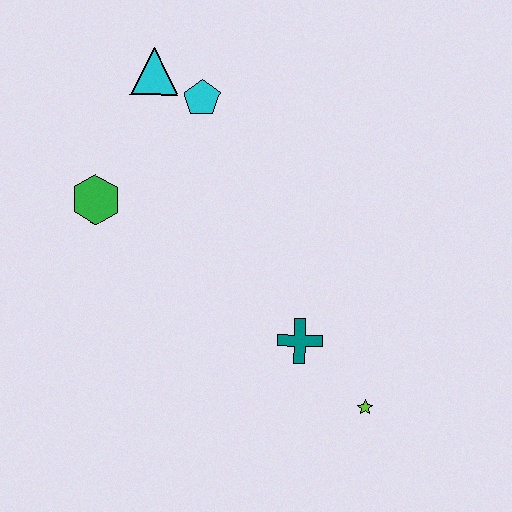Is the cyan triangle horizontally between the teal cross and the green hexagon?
Yes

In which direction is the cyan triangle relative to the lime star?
The cyan triangle is above the lime star.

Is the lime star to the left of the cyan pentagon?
No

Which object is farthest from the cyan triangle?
The lime star is farthest from the cyan triangle.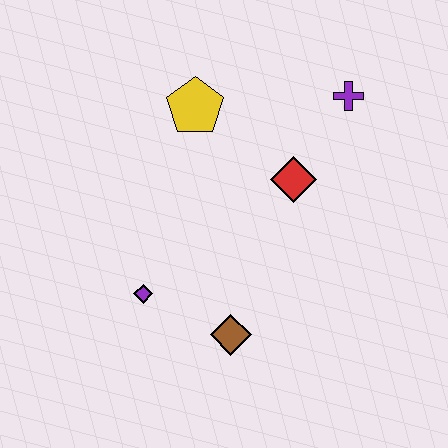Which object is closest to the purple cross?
The red diamond is closest to the purple cross.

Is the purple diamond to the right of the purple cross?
No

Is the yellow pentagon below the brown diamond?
No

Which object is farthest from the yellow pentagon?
The brown diamond is farthest from the yellow pentagon.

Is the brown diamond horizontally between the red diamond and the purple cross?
No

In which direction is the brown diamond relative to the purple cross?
The brown diamond is below the purple cross.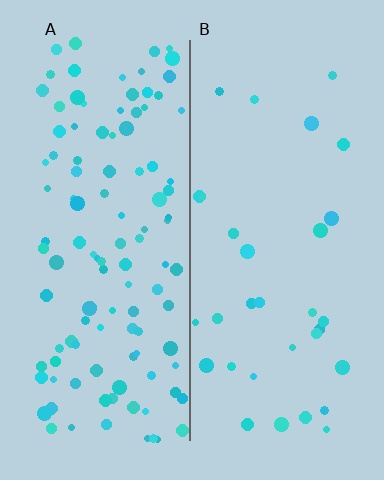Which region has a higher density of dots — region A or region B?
A (the left).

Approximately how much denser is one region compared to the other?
Approximately 3.6× — region A over region B.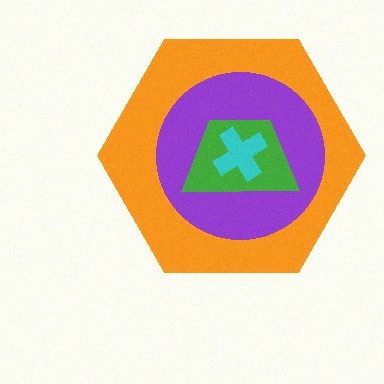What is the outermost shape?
The orange hexagon.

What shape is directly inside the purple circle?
The green trapezoid.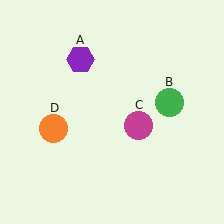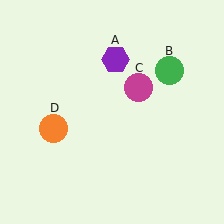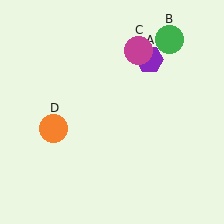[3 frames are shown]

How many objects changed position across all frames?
3 objects changed position: purple hexagon (object A), green circle (object B), magenta circle (object C).